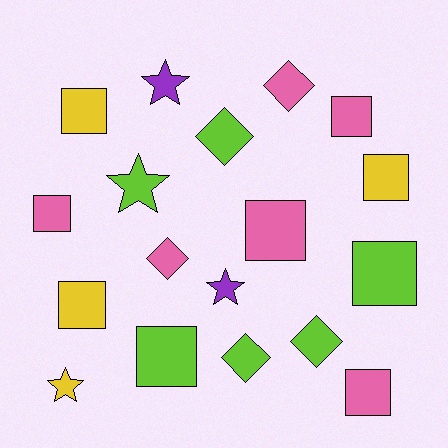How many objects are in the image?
There are 18 objects.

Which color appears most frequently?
Lime, with 6 objects.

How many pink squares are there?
There are 4 pink squares.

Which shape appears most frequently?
Square, with 9 objects.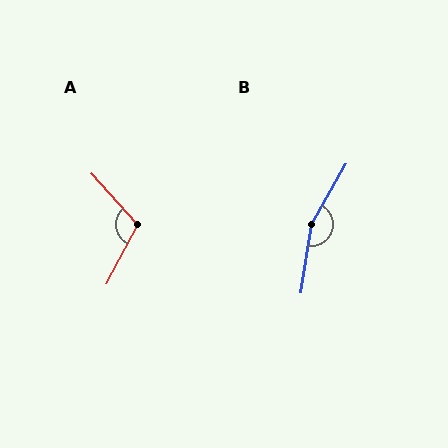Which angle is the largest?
B, at approximately 159 degrees.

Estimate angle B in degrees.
Approximately 159 degrees.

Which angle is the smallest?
A, at approximately 110 degrees.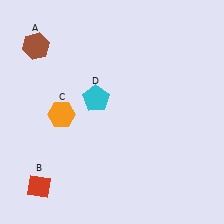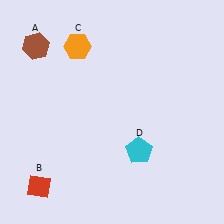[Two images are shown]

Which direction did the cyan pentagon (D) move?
The cyan pentagon (D) moved down.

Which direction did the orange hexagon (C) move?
The orange hexagon (C) moved up.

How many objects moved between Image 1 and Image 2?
2 objects moved between the two images.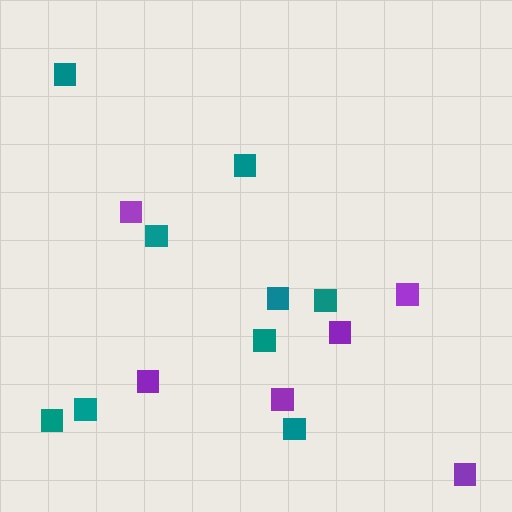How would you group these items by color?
There are 2 groups: one group of teal squares (9) and one group of purple squares (6).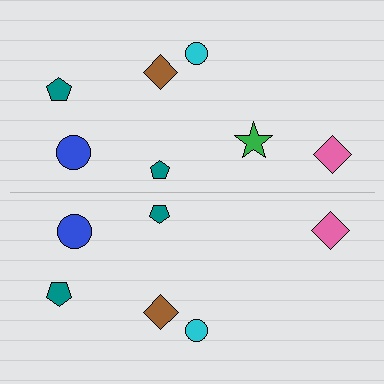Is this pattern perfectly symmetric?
No, the pattern is not perfectly symmetric. A green star is missing from the bottom side.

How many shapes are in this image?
There are 13 shapes in this image.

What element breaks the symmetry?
A green star is missing from the bottom side.